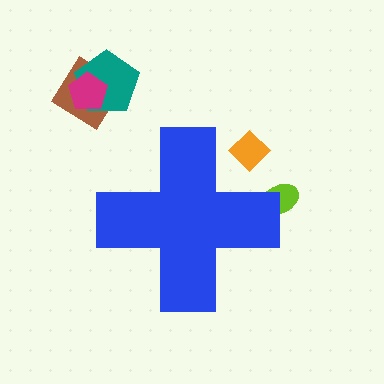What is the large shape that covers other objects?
A blue cross.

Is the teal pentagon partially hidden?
No, the teal pentagon is fully visible.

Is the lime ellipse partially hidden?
Yes, the lime ellipse is partially hidden behind the blue cross.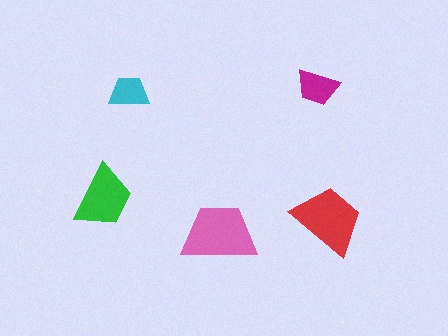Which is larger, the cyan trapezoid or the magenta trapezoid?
The magenta one.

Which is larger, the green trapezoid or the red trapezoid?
The red one.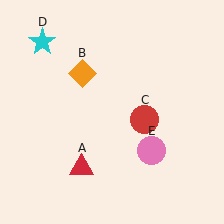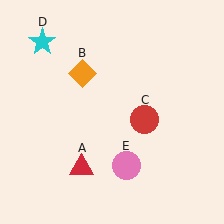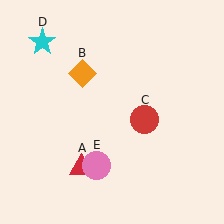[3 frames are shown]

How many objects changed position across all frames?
1 object changed position: pink circle (object E).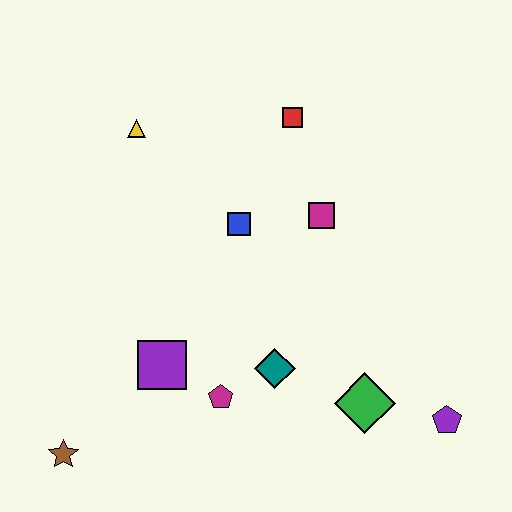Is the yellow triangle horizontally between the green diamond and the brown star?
Yes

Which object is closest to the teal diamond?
The magenta pentagon is closest to the teal diamond.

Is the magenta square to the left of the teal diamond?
No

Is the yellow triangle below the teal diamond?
No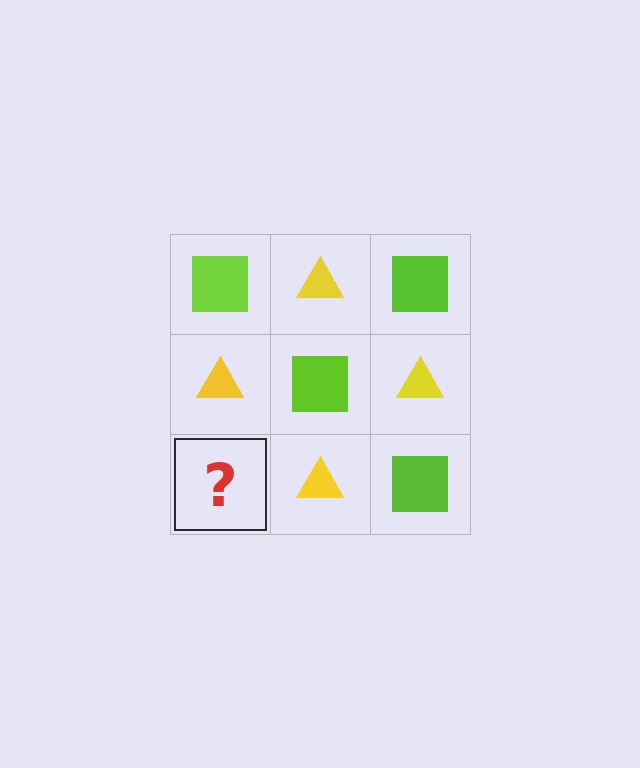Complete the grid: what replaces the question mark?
The question mark should be replaced with a lime square.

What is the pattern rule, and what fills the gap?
The rule is that it alternates lime square and yellow triangle in a checkerboard pattern. The gap should be filled with a lime square.